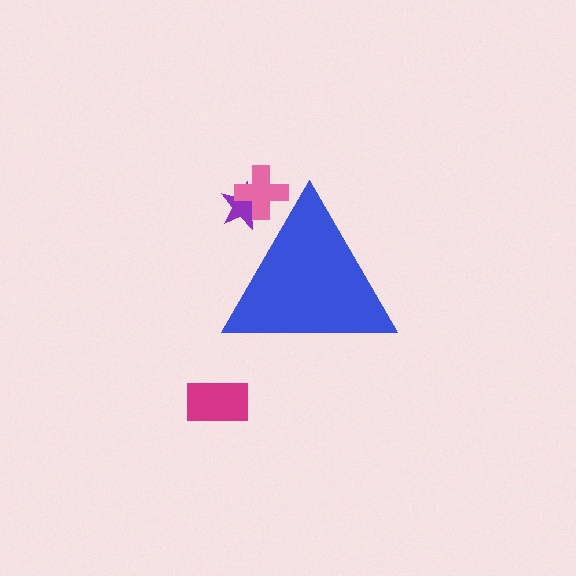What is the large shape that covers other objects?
A blue triangle.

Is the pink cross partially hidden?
Yes, the pink cross is partially hidden behind the blue triangle.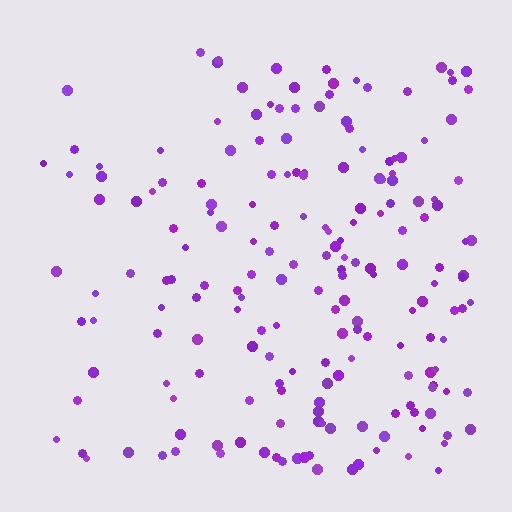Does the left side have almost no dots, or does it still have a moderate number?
Still a moderate number, just noticeably fewer than the right.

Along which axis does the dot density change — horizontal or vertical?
Horizontal.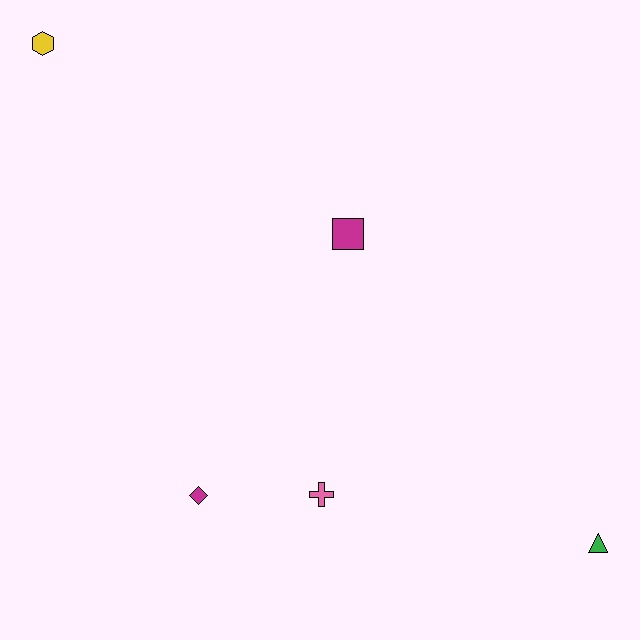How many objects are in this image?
There are 5 objects.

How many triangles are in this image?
There is 1 triangle.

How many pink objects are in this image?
There is 1 pink object.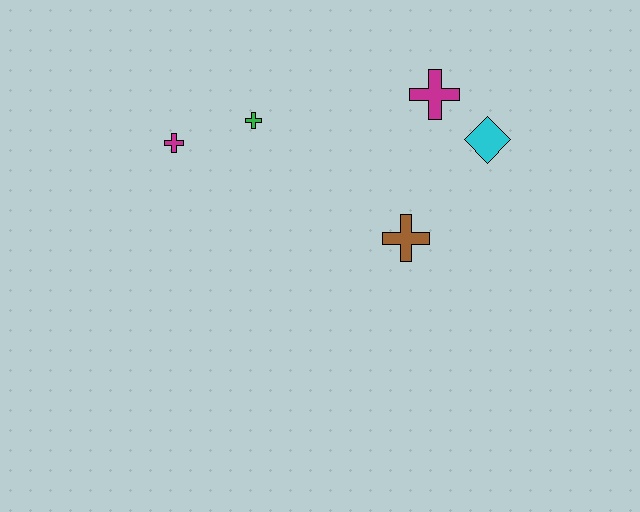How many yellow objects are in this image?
There are no yellow objects.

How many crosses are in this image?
There are 4 crosses.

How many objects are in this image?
There are 5 objects.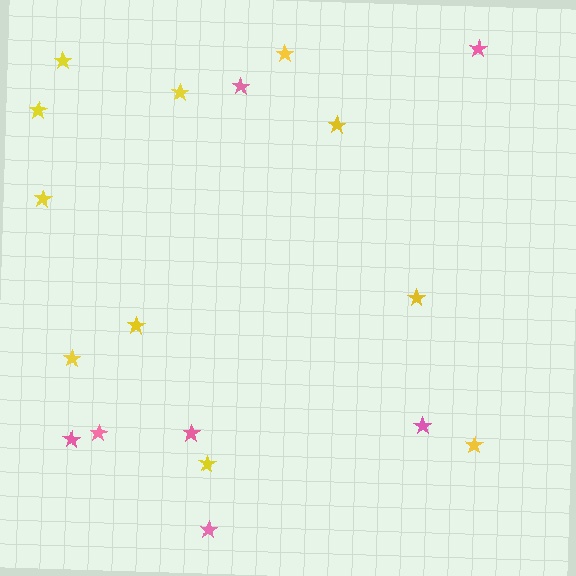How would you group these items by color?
There are 2 groups: one group of pink stars (7) and one group of yellow stars (11).